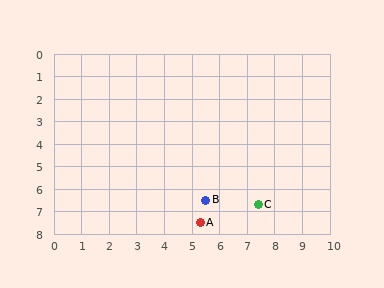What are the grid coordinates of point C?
Point C is at approximately (7.4, 6.7).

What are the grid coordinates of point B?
Point B is at approximately (5.5, 6.5).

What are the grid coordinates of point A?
Point A is at approximately (5.3, 7.5).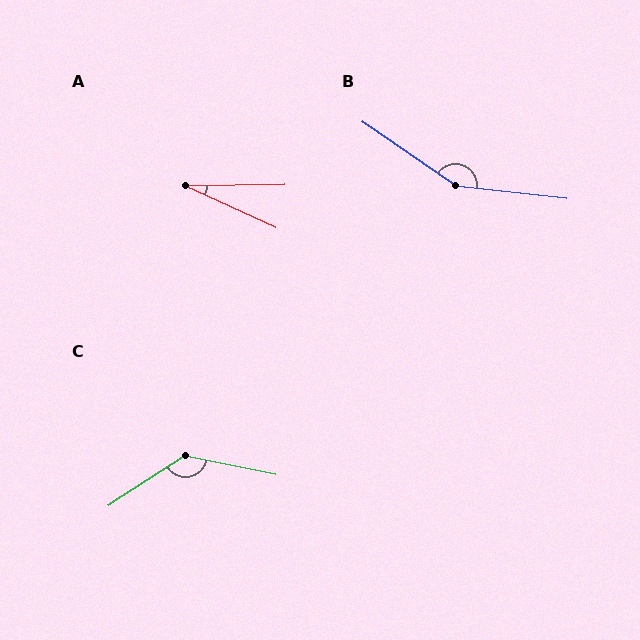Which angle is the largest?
B, at approximately 152 degrees.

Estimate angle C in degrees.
Approximately 135 degrees.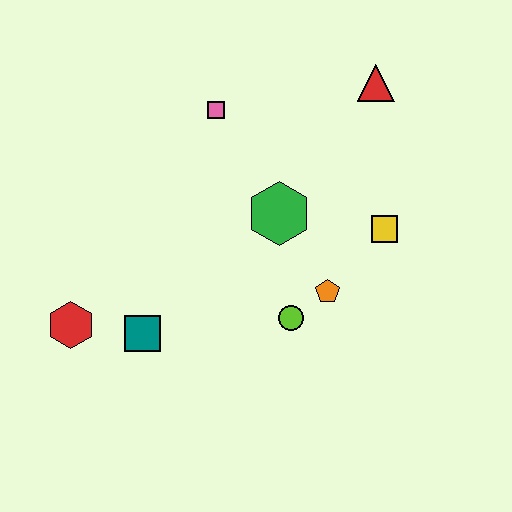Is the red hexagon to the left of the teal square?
Yes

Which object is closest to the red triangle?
The yellow square is closest to the red triangle.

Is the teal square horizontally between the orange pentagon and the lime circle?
No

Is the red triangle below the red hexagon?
No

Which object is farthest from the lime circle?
The red triangle is farthest from the lime circle.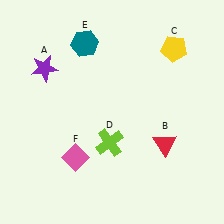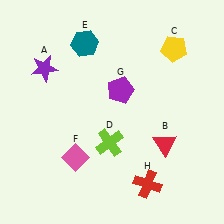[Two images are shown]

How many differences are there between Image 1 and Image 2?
There are 2 differences between the two images.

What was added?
A purple pentagon (G), a red cross (H) were added in Image 2.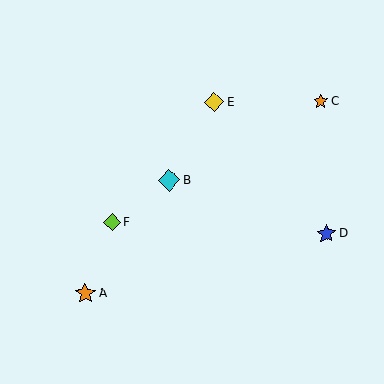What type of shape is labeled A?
Shape A is an orange star.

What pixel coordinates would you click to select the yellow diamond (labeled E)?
Click at (214, 102) to select the yellow diamond E.